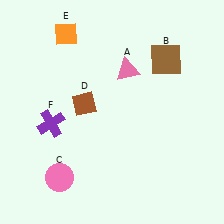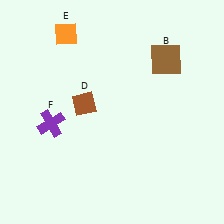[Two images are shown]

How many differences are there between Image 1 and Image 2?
There are 2 differences between the two images.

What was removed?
The pink triangle (A), the pink circle (C) were removed in Image 2.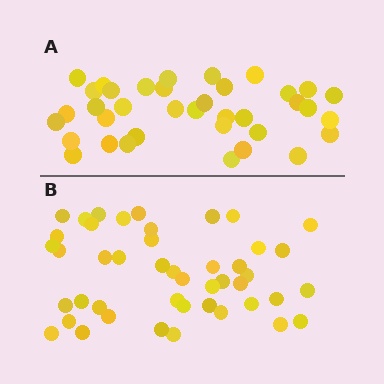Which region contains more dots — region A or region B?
Region B (the bottom region) has more dots.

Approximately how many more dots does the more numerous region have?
Region B has roughly 8 or so more dots than region A.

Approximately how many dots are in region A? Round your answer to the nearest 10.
About 40 dots. (The exact count is 37, which rounds to 40.)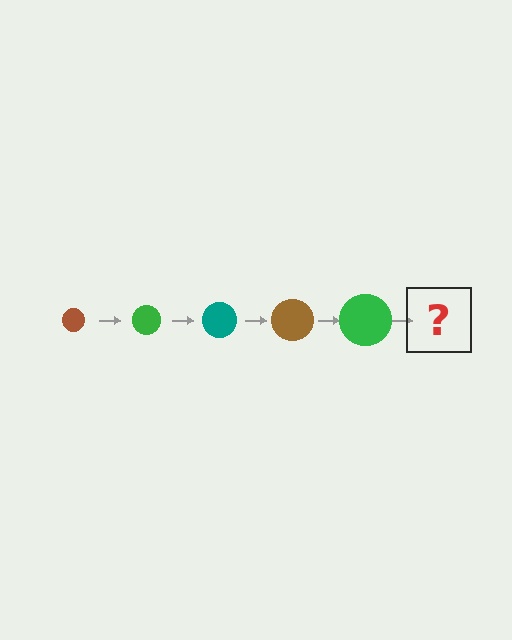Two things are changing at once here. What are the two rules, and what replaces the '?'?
The two rules are that the circle grows larger each step and the color cycles through brown, green, and teal. The '?' should be a teal circle, larger than the previous one.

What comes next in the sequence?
The next element should be a teal circle, larger than the previous one.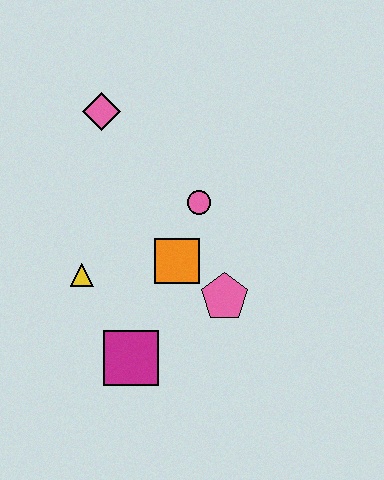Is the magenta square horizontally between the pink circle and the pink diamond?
Yes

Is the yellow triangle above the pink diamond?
No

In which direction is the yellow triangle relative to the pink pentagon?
The yellow triangle is to the left of the pink pentagon.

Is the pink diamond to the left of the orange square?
Yes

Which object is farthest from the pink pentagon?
The pink diamond is farthest from the pink pentagon.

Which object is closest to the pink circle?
The orange square is closest to the pink circle.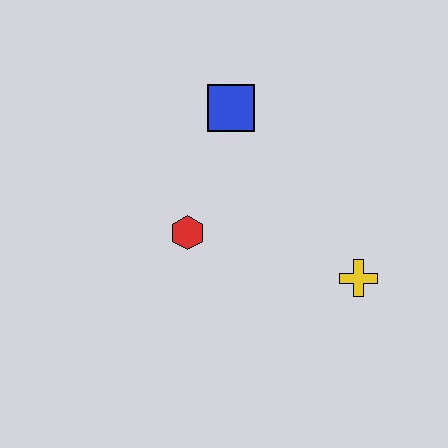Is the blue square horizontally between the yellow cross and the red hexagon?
Yes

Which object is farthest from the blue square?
The yellow cross is farthest from the blue square.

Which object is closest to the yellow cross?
The red hexagon is closest to the yellow cross.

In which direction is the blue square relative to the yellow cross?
The blue square is above the yellow cross.